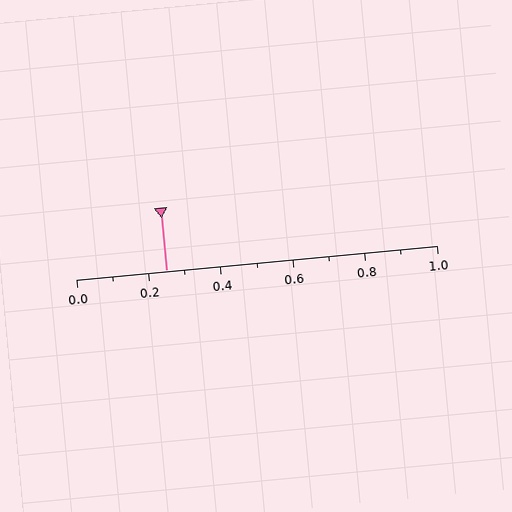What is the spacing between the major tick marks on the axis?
The major ticks are spaced 0.2 apart.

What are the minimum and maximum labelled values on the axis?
The axis runs from 0.0 to 1.0.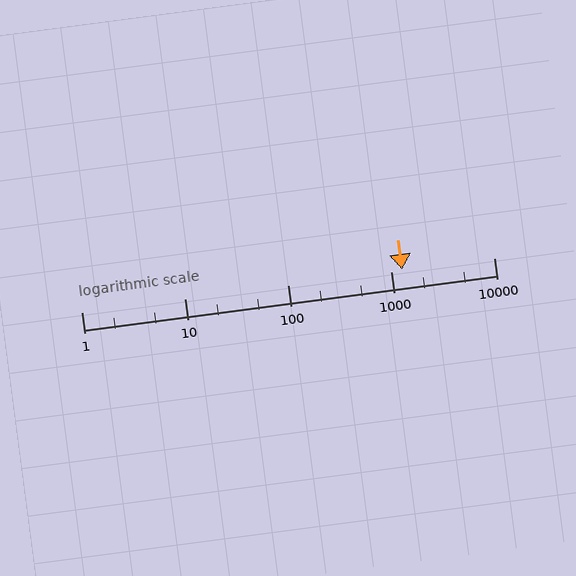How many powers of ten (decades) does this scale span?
The scale spans 4 decades, from 1 to 10000.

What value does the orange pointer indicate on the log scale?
The pointer indicates approximately 1300.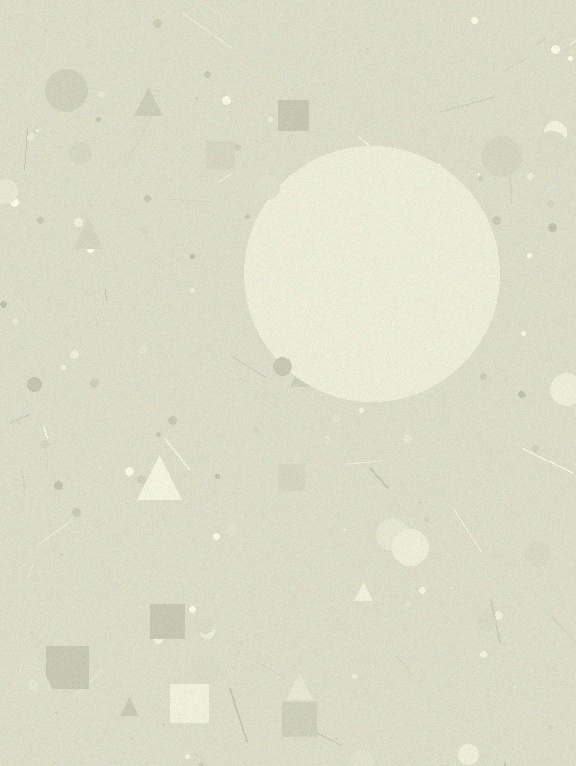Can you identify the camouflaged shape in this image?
The camouflaged shape is a circle.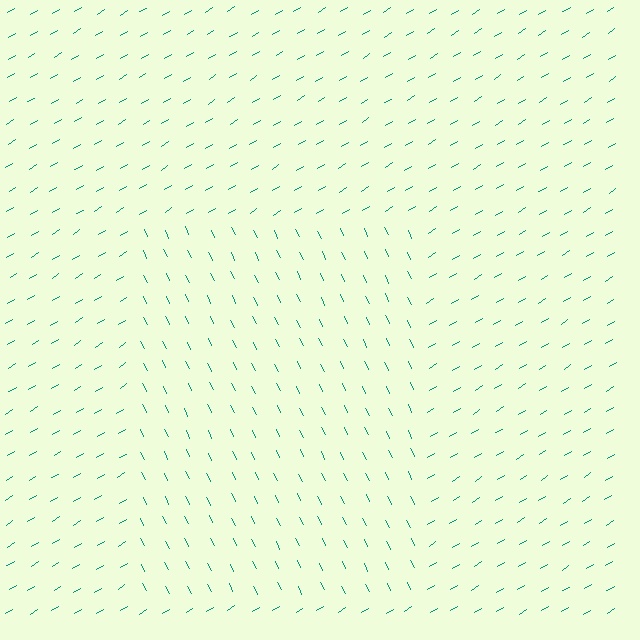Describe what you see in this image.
The image is filled with small teal line segments. A rectangle region in the image has lines oriented differently from the surrounding lines, creating a visible texture boundary.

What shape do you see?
I see a rectangle.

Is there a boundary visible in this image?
Yes, there is a texture boundary formed by a change in line orientation.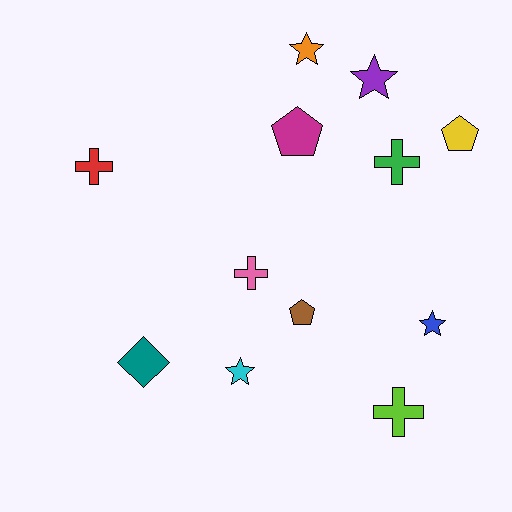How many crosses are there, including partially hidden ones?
There are 4 crosses.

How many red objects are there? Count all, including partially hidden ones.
There is 1 red object.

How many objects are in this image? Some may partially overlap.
There are 12 objects.